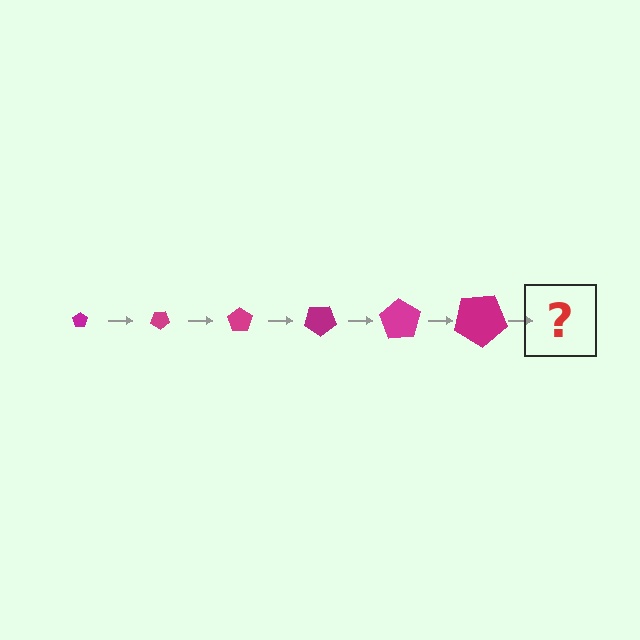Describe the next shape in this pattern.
It should be a pentagon, larger than the previous one and rotated 210 degrees from the start.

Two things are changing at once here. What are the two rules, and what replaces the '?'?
The two rules are that the pentagon grows larger each step and it rotates 35 degrees each step. The '?' should be a pentagon, larger than the previous one and rotated 210 degrees from the start.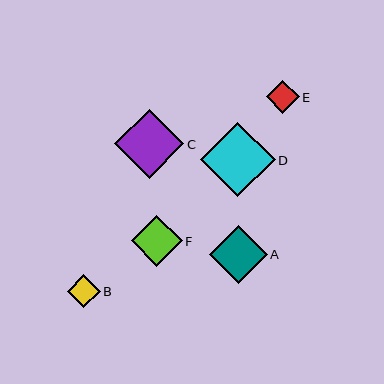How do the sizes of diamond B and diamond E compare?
Diamond B and diamond E are approximately the same size.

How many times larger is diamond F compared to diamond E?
Diamond F is approximately 1.5 times the size of diamond E.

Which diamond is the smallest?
Diamond E is the smallest with a size of approximately 33 pixels.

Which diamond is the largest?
Diamond D is the largest with a size of approximately 75 pixels.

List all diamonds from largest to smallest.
From largest to smallest: D, C, A, F, B, E.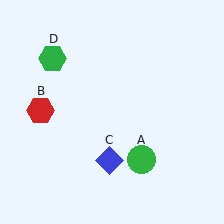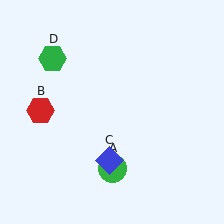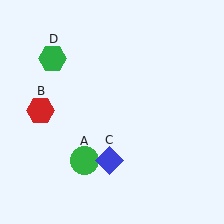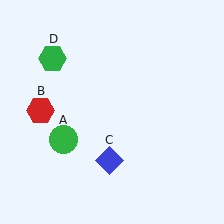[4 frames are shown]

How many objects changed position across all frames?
1 object changed position: green circle (object A).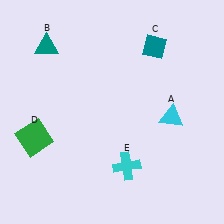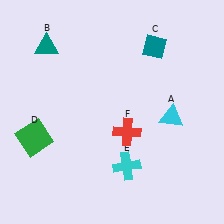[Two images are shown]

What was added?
A red cross (F) was added in Image 2.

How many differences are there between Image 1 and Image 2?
There is 1 difference between the two images.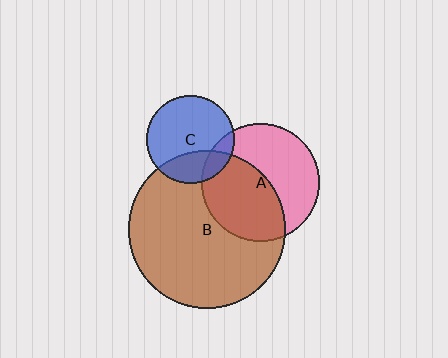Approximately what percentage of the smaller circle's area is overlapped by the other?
Approximately 25%.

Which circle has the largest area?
Circle B (brown).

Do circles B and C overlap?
Yes.